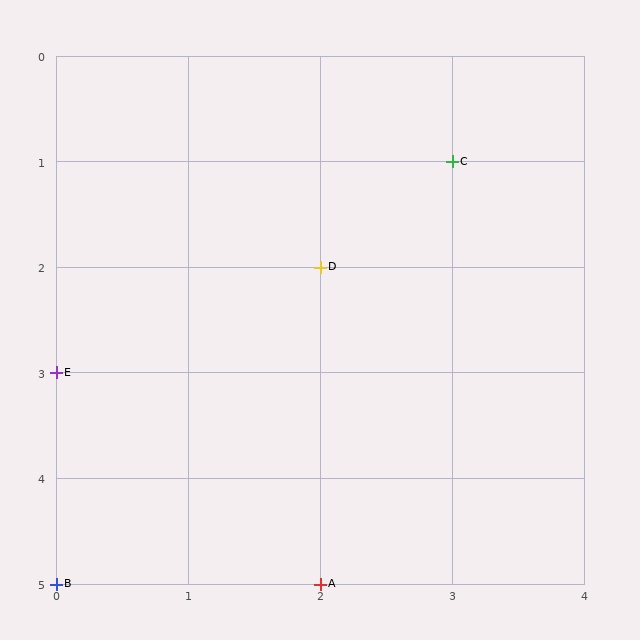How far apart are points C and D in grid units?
Points C and D are 1 column and 1 row apart (about 1.4 grid units diagonally).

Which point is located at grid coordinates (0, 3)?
Point E is at (0, 3).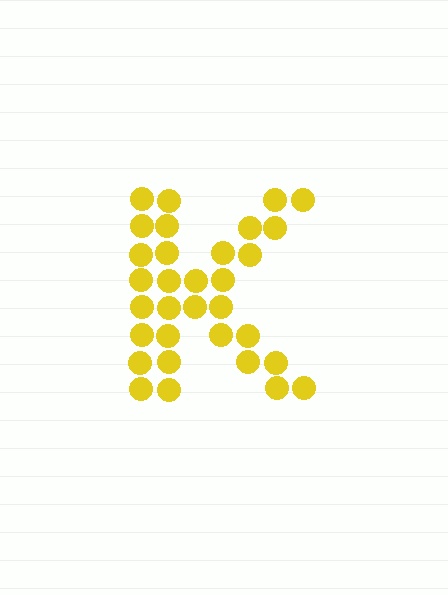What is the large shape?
The large shape is the letter K.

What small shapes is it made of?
It is made of small circles.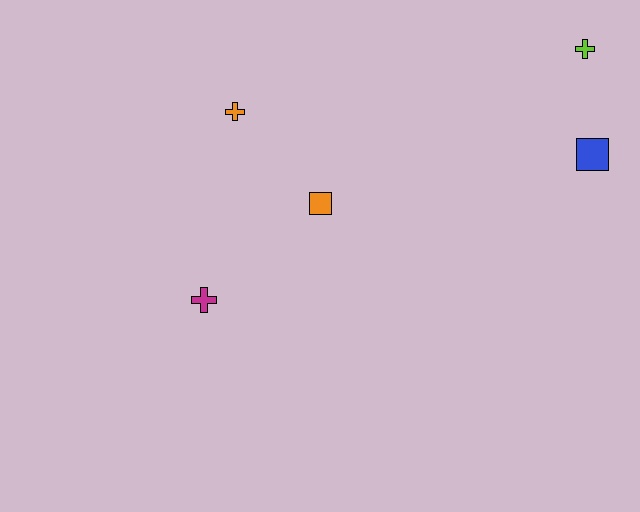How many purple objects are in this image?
There are no purple objects.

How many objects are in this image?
There are 5 objects.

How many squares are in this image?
There are 2 squares.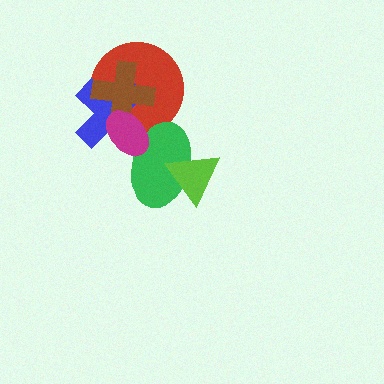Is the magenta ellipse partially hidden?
No, no other shape covers it.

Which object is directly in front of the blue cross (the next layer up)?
The green ellipse is directly in front of the blue cross.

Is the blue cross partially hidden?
Yes, it is partially covered by another shape.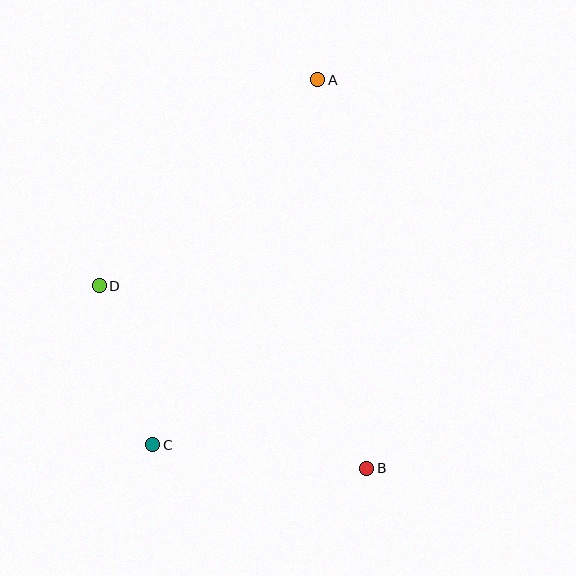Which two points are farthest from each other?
Points A and C are farthest from each other.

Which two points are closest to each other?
Points C and D are closest to each other.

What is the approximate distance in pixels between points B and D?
The distance between B and D is approximately 324 pixels.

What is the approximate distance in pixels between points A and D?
The distance between A and D is approximately 300 pixels.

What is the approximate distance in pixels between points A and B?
The distance between A and B is approximately 391 pixels.